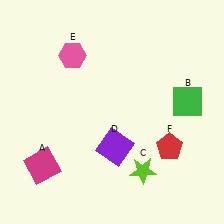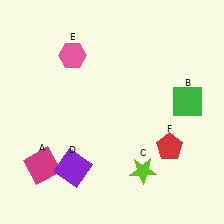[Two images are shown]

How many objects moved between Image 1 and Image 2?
1 object moved between the two images.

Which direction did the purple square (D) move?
The purple square (D) moved left.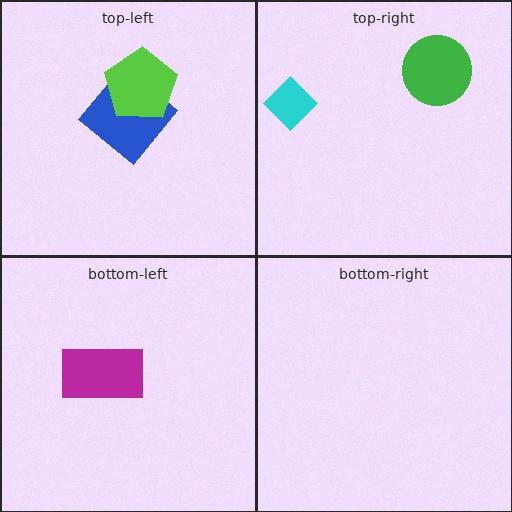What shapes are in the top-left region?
The blue diamond, the lime pentagon.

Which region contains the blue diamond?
The top-left region.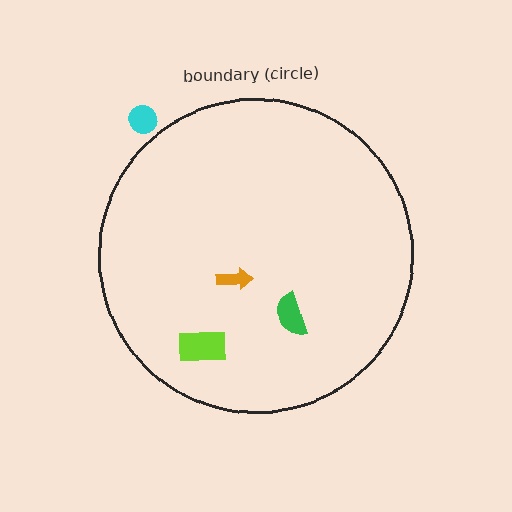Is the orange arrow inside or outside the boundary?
Inside.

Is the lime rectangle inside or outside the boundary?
Inside.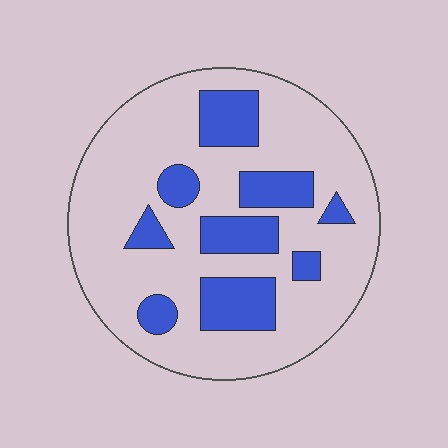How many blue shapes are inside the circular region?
9.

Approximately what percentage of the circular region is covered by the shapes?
Approximately 25%.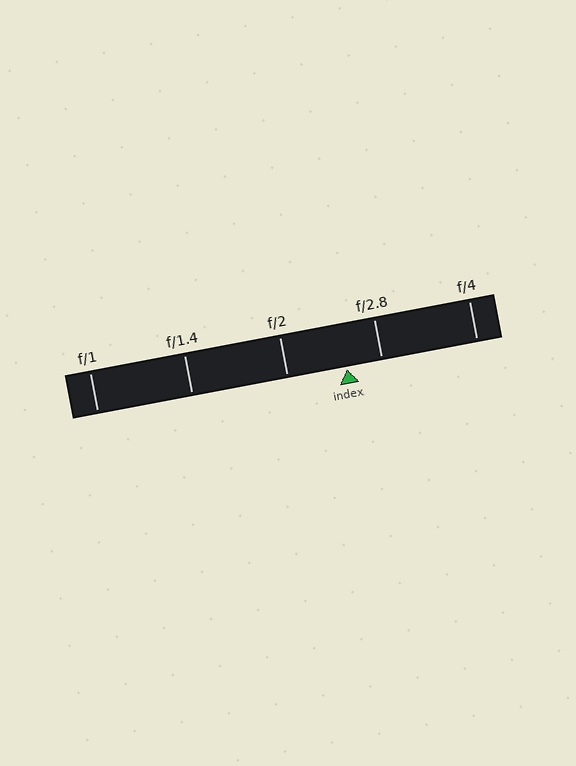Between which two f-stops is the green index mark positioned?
The index mark is between f/2 and f/2.8.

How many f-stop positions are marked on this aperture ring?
There are 5 f-stop positions marked.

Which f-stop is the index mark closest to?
The index mark is closest to f/2.8.